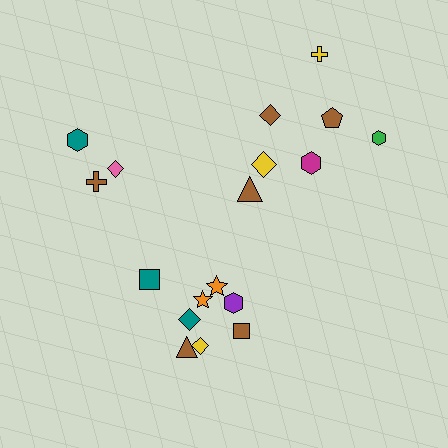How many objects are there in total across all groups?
There are 18 objects.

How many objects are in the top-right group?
There are 7 objects.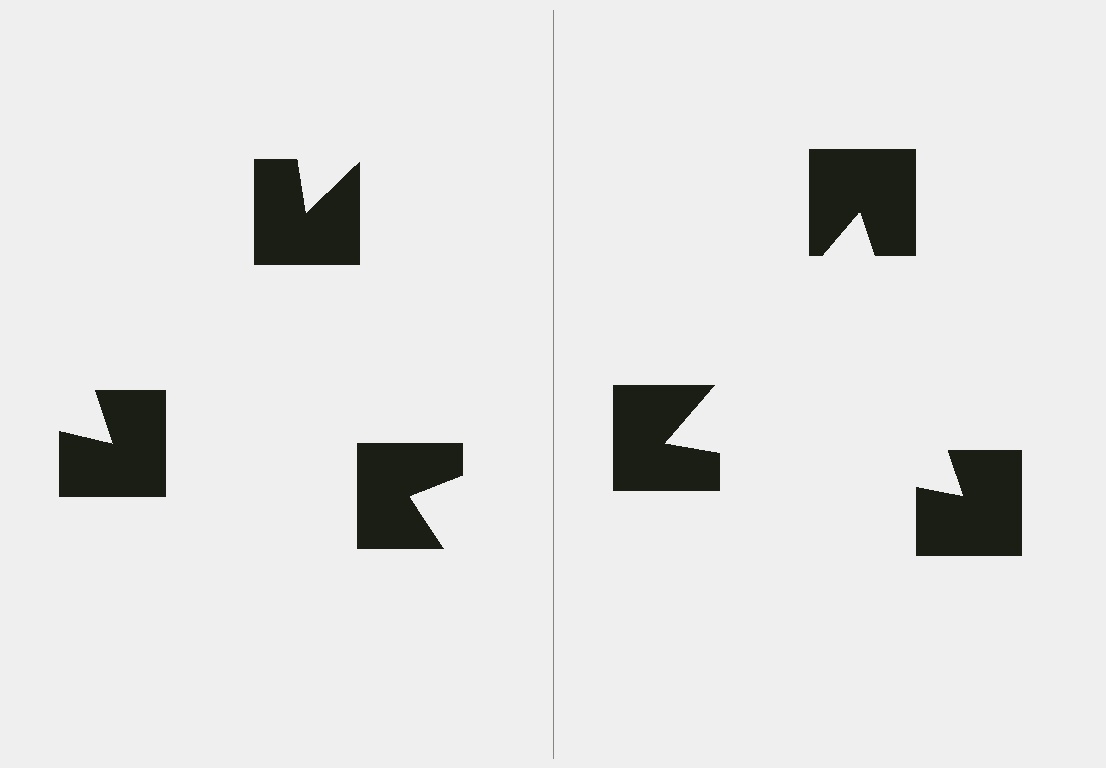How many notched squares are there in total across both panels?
6 — 3 on each side.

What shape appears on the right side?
An illusory triangle.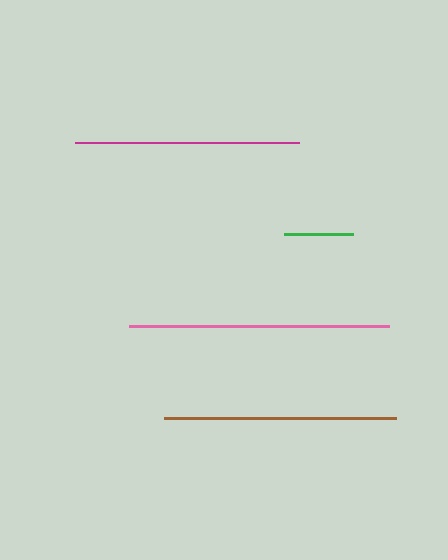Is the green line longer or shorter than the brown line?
The brown line is longer than the green line.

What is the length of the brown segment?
The brown segment is approximately 233 pixels long.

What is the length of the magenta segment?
The magenta segment is approximately 224 pixels long.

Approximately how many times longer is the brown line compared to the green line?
The brown line is approximately 3.4 times the length of the green line.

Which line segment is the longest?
The pink line is the longest at approximately 260 pixels.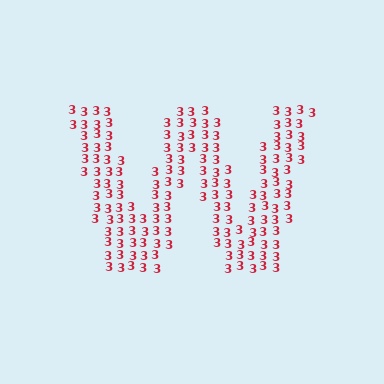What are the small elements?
The small elements are digit 3's.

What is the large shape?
The large shape is the letter W.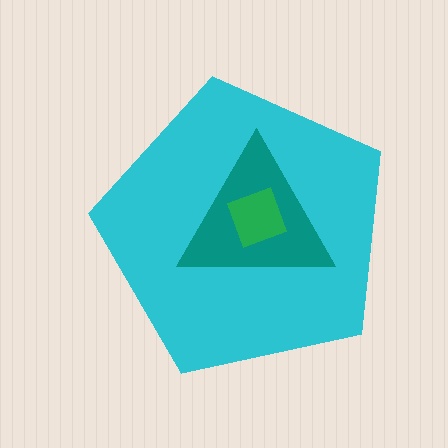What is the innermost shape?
The green square.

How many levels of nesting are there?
3.